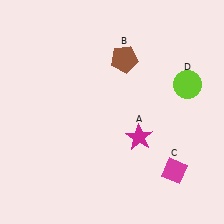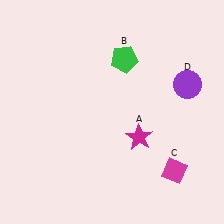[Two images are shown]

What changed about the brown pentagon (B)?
In Image 1, B is brown. In Image 2, it changed to green.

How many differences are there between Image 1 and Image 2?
There are 2 differences between the two images.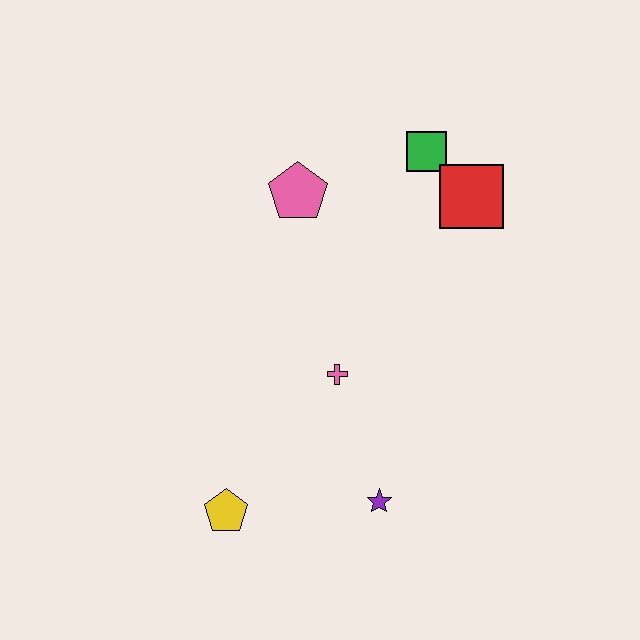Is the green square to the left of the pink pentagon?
No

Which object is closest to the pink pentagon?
The green square is closest to the pink pentagon.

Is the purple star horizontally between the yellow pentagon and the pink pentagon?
No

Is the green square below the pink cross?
No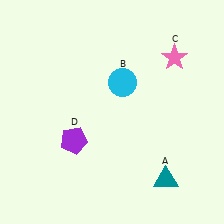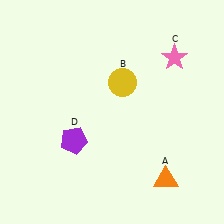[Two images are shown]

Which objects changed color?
A changed from teal to orange. B changed from cyan to yellow.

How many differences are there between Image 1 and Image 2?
There are 2 differences between the two images.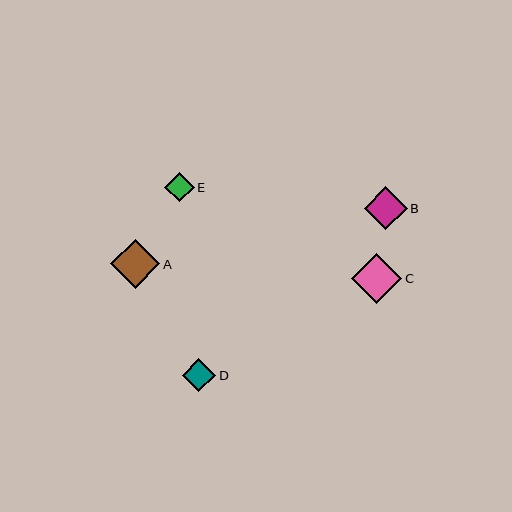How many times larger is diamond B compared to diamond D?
Diamond B is approximately 1.3 times the size of diamond D.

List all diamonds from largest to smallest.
From largest to smallest: C, A, B, D, E.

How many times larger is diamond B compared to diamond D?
Diamond B is approximately 1.3 times the size of diamond D.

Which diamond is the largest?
Diamond C is the largest with a size of approximately 50 pixels.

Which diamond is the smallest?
Diamond E is the smallest with a size of approximately 29 pixels.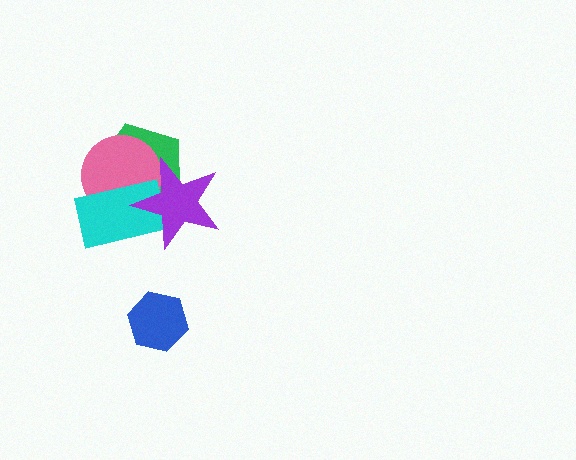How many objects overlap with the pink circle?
3 objects overlap with the pink circle.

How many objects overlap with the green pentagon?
3 objects overlap with the green pentagon.